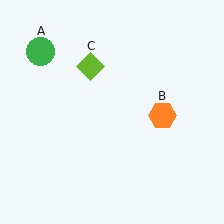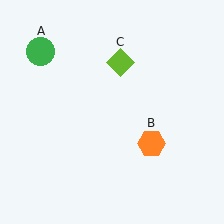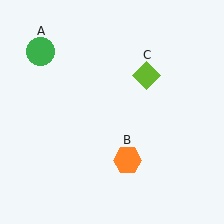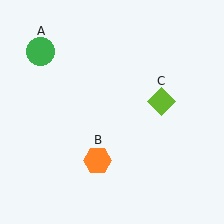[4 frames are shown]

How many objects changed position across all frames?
2 objects changed position: orange hexagon (object B), lime diamond (object C).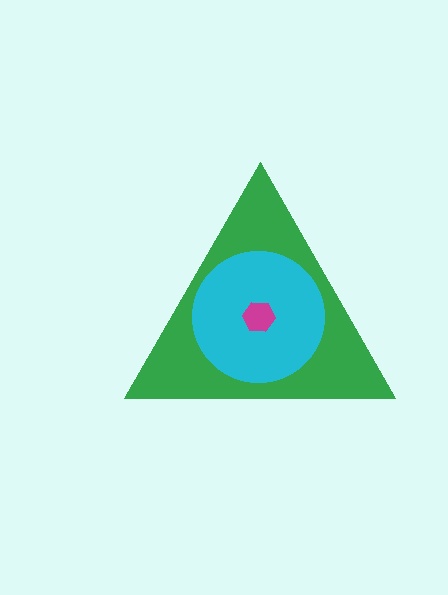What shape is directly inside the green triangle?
The cyan circle.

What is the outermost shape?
The green triangle.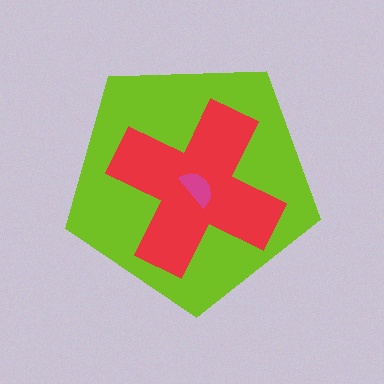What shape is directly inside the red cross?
The magenta semicircle.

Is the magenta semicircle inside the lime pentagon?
Yes.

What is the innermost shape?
The magenta semicircle.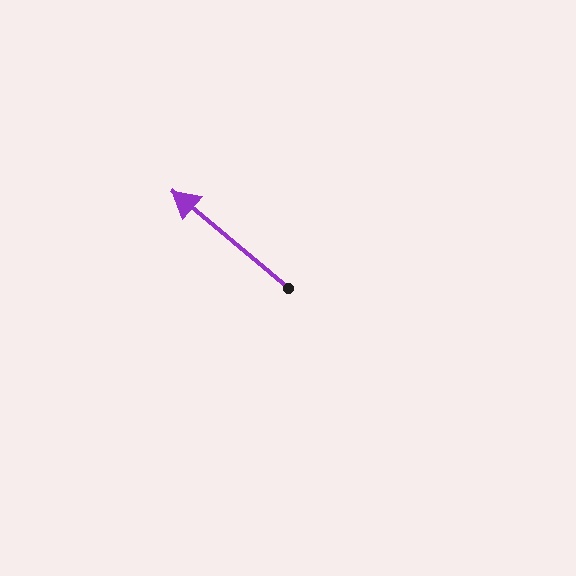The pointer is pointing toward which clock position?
Roughly 10 o'clock.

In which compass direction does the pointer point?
Northwest.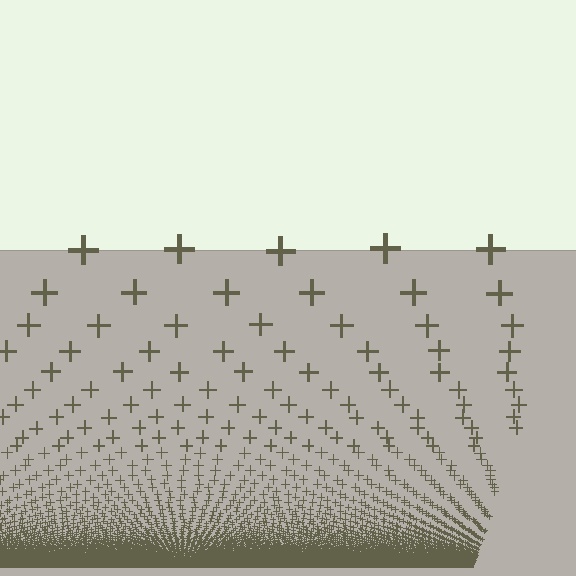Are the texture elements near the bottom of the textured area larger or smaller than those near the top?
Smaller. The gradient is inverted — elements near the bottom are smaller and denser.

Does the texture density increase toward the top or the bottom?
Density increases toward the bottom.